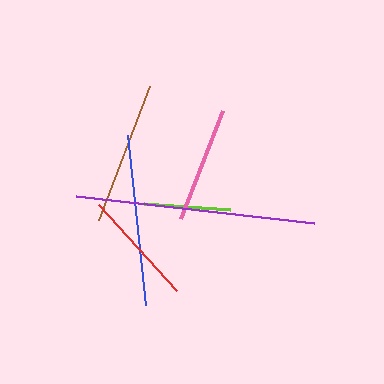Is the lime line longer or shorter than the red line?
The red line is longer than the lime line.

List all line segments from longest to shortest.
From longest to shortest: purple, blue, brown, red, pink, lime.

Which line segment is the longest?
The purple line is the longest at approximately 240 pixels.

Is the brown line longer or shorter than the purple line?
The purple line is longer than the brown line.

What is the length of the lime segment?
The lime segment is approximately 85 pixels long.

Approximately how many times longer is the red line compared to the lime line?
The red line is approximately 1.4 times the length of the lime line.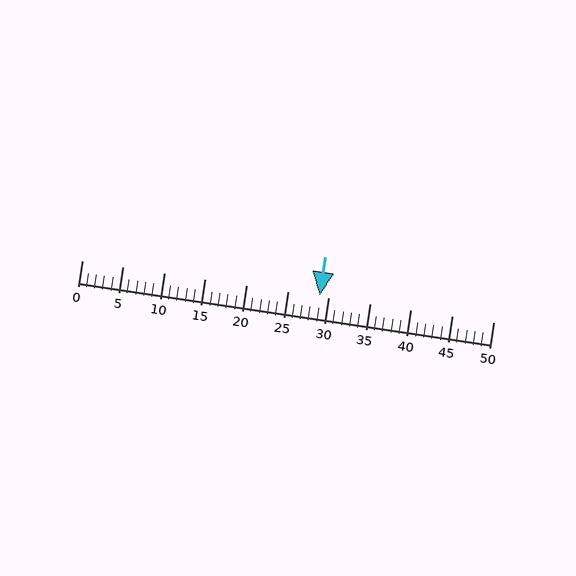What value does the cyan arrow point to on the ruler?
The cyan arrow points to approximately 29.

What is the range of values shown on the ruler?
The ruler shows values from 0 to 50.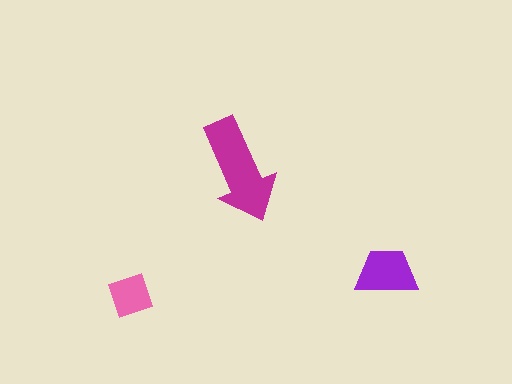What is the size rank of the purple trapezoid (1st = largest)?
2nd.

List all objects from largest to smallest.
The magenta arrow, the purple trapezoid, the pink diamond.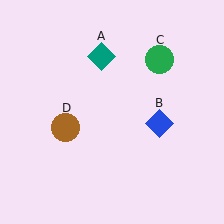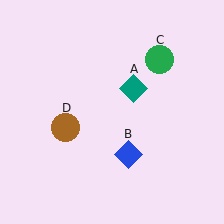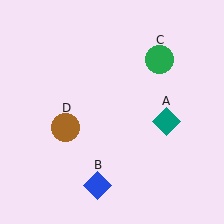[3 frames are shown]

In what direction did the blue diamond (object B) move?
The blue diamond (object B) moved down and to the left.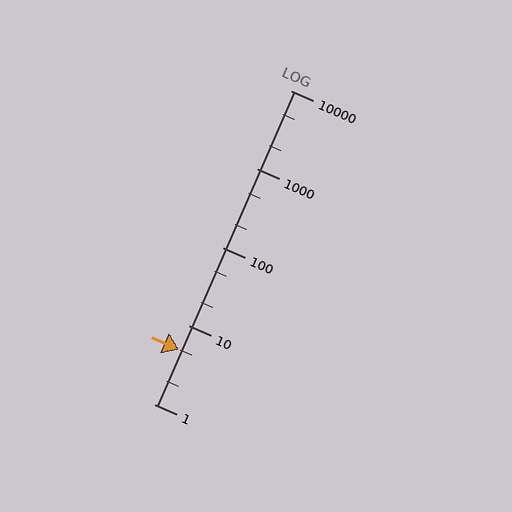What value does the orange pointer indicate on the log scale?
The pointer indicates approximately 5.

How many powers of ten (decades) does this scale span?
The scale spans 4 decades, from 1 to 10000.